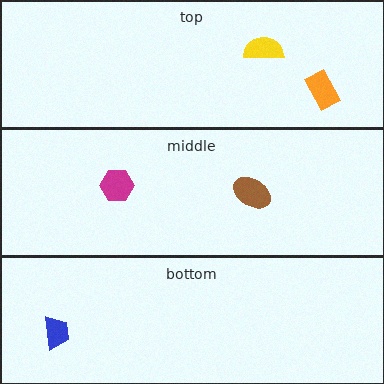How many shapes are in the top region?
2.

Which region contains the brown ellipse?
The middle region.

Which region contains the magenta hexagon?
The middle region.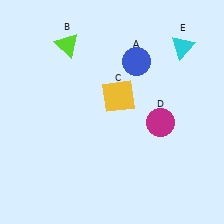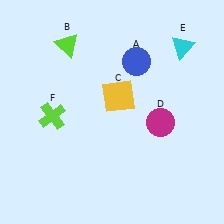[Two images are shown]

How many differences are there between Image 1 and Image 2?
There is 1 difference between the two images.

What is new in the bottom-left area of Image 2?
A lime cross (F) was added in the bottom-left area of Image 2.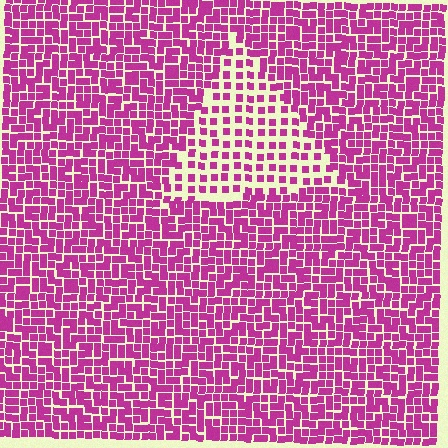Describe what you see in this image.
The image contains small magenta elements arranged at two different densities. A triangle-shaped region is visible where the elements are less densely packed than the surrounding area.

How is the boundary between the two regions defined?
The boundary is defined by a change in element density (approximately 2.0x ratio). All elements are the same color, size, and shape.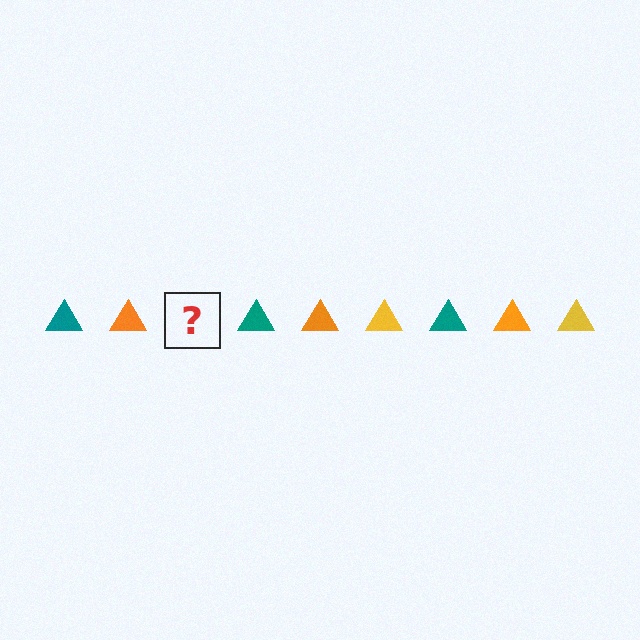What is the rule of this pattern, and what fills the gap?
The rule is that the pattern cycles through teal, orange, yellow triangles. The gap should be filled with a yellow triangle.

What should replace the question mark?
The question mark should be replaced with a yellow triangle.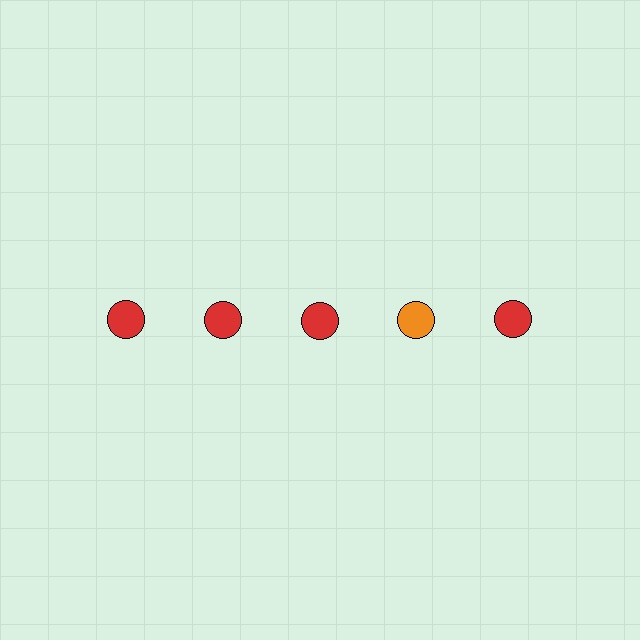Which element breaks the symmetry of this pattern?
The orange circle in the top row, second from right column breaks the symmetry. All other shapes are red circles.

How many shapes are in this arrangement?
There are 5 shapes arranged in a grid pattern.